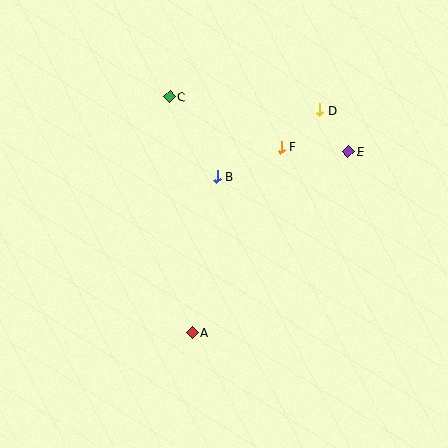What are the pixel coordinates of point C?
Point C is at (170, 97).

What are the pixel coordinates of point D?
Point D is at (320, 110).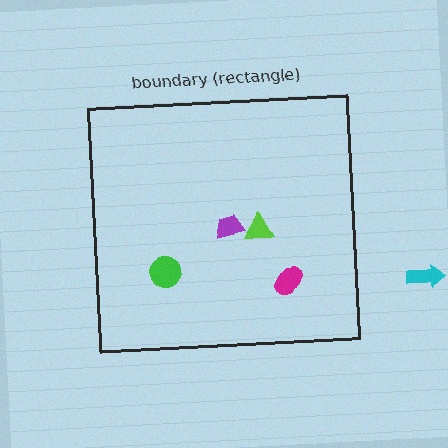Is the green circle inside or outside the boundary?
Inside.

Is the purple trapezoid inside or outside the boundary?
Inside.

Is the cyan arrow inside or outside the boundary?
Outside.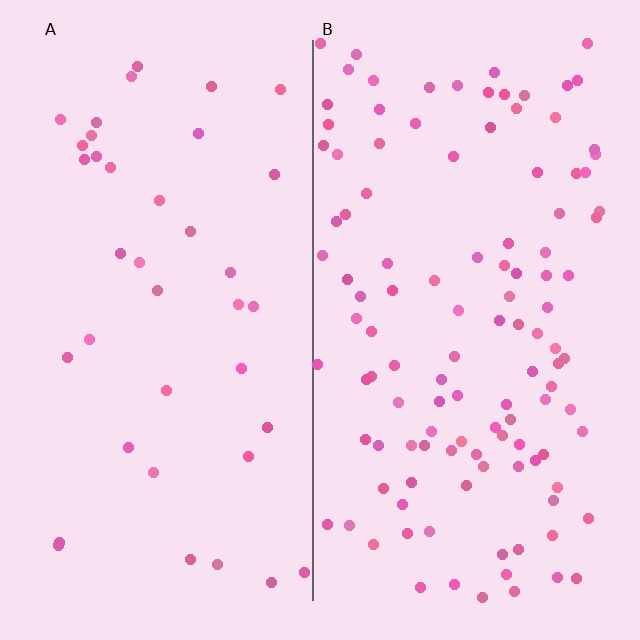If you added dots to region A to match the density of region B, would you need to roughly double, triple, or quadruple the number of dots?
Approximately triple.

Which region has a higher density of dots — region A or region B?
B (the right).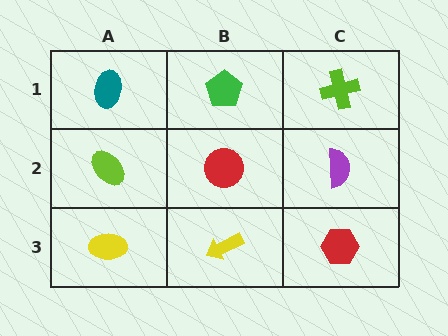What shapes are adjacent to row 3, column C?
A purple semicircle (row 2, column C), a yellow arrow (row 3, column B).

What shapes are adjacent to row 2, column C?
A lime cross (row 1, column C), a red hexagon (row 3, column C), a red circle (row 2, column B).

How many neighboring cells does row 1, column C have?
2.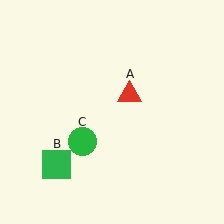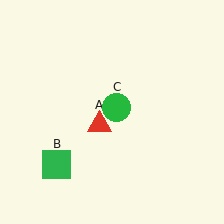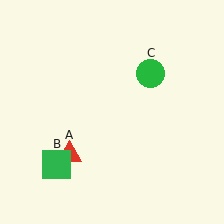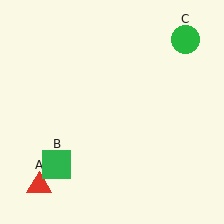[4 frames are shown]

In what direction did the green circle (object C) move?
The green circle (object C) moved up and to the right.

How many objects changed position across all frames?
2 objects changed position: red triangle (object A), green circle (object C).